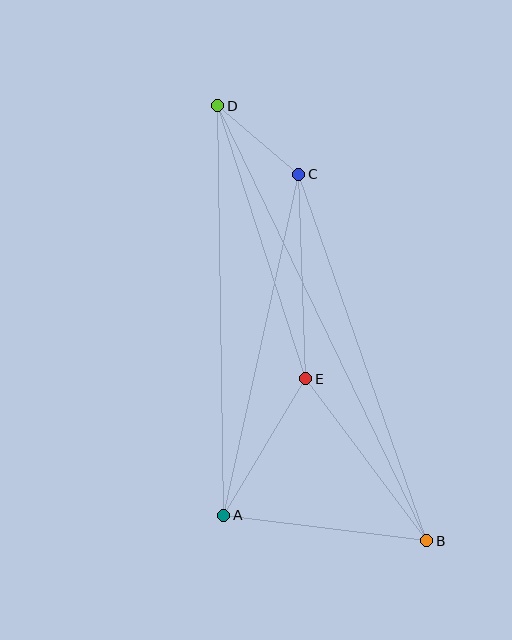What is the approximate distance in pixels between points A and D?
The distance between A and D is approximately 409 pixels.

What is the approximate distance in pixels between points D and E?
The distance between D and E is approximately 287 pixels.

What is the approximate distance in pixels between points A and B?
The distance between A and B is approximately 205 pixels.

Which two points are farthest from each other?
Points B and D are farthest from each other.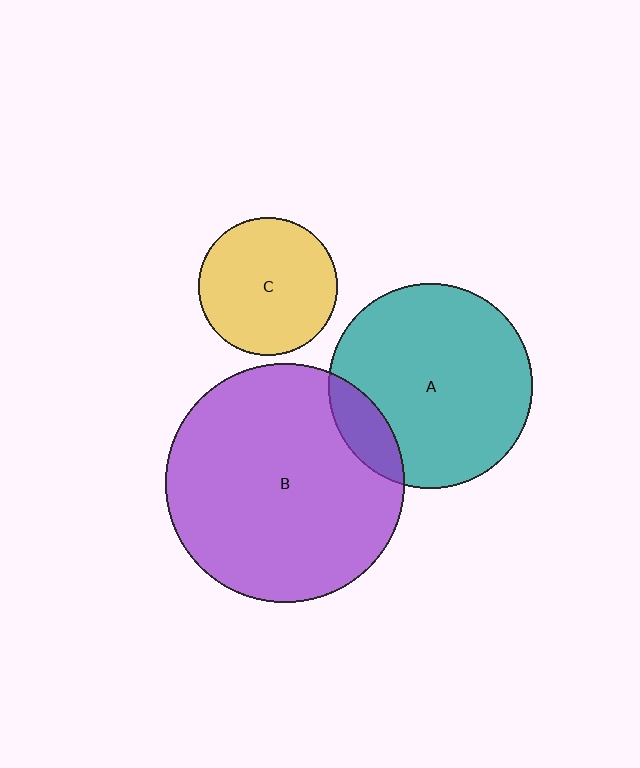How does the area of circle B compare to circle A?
Approximately 1.4 times.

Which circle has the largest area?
Circle B (purple).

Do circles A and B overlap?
Yes.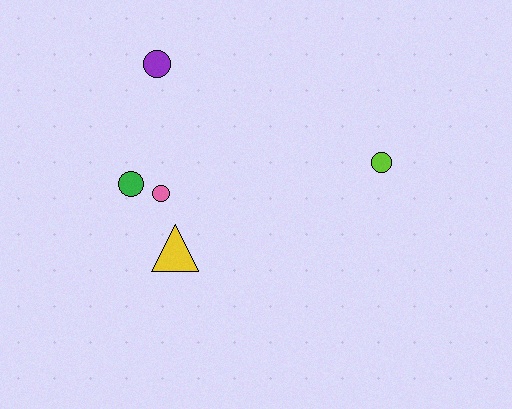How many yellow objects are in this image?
There is 1 yellow object.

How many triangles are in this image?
There is 1 triangle.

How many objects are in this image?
There are 5 objects.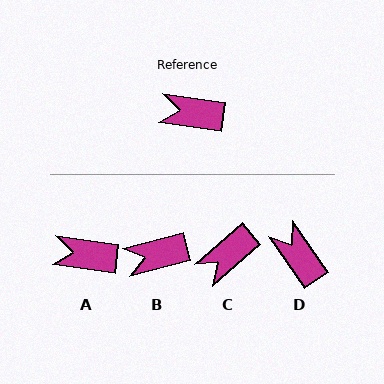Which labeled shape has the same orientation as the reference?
A.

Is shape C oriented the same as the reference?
No, it is off by about 49 degrees.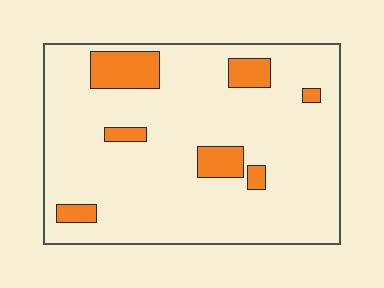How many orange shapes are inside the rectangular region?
7.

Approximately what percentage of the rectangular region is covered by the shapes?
Approximately 15%.